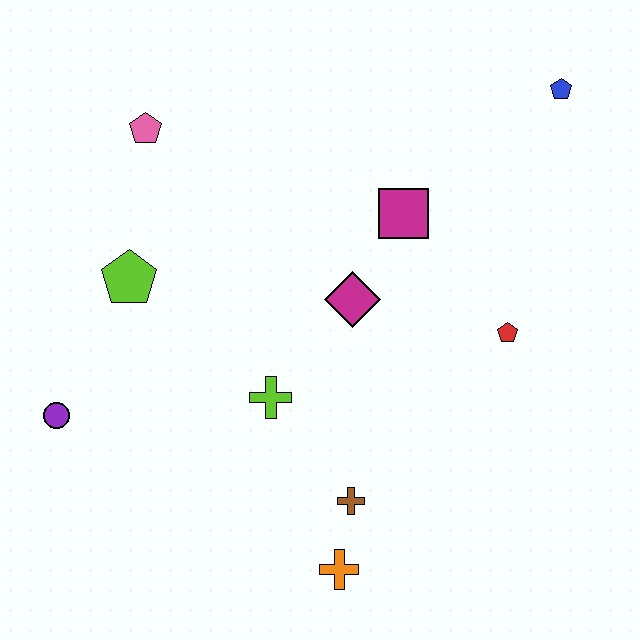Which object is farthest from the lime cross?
The blue pentagon is farthest from the lime cross.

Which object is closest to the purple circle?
The lime pentagon is closest to the purple circle.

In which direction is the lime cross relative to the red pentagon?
The lime cross is to the left of the red pentagon.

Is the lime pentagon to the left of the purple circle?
No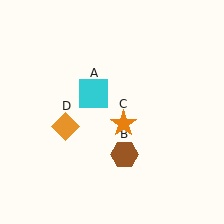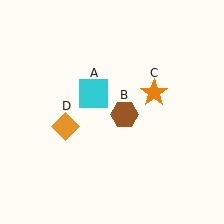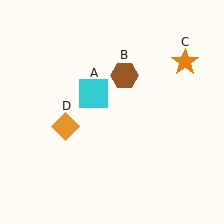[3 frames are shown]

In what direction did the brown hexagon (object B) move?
The brown hexagon (object B) moved up.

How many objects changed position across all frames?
2 objects changed position: brown hexagon (object B), orange star (object C).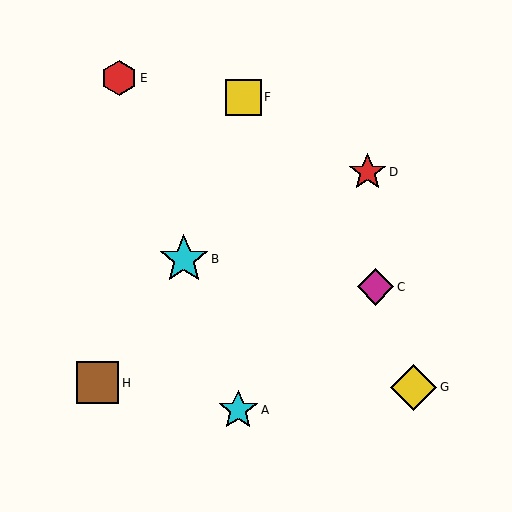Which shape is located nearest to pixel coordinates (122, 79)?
The red hexagon (labeled E) at (119, 78) is nearest to that location.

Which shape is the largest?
The cyan star (labeled B) is the largest.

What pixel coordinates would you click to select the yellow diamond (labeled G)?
Click at (413, 387) to select the yellow diamond G.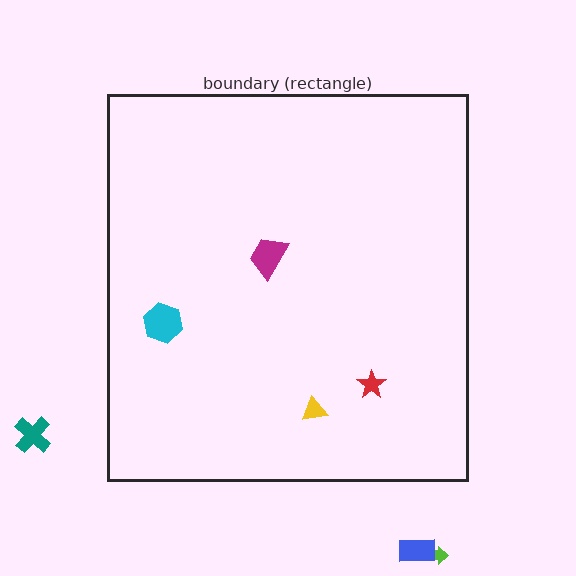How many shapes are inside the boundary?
4 inside, 3 outside.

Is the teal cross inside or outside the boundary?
Outside.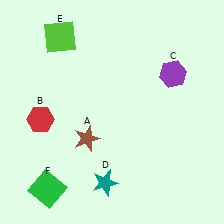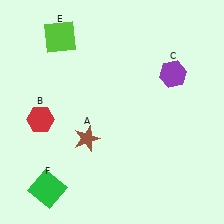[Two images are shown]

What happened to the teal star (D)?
The teal star (D) was removed in Image 2. It was in the bottom-left area of Image 1.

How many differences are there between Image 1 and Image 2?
There is 1 difference between the two images.